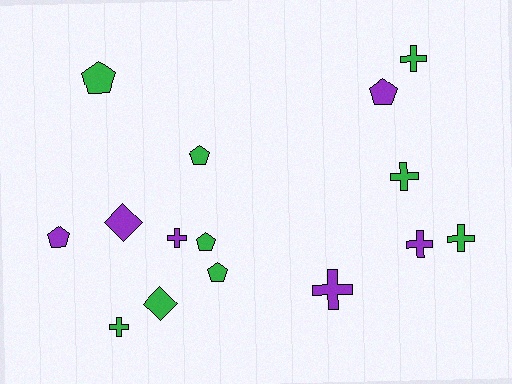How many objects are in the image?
There are 15 objects.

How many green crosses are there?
There are 4 green crosses.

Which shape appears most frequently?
Cross, with 7 objects.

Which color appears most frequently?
Green, with 9 objects.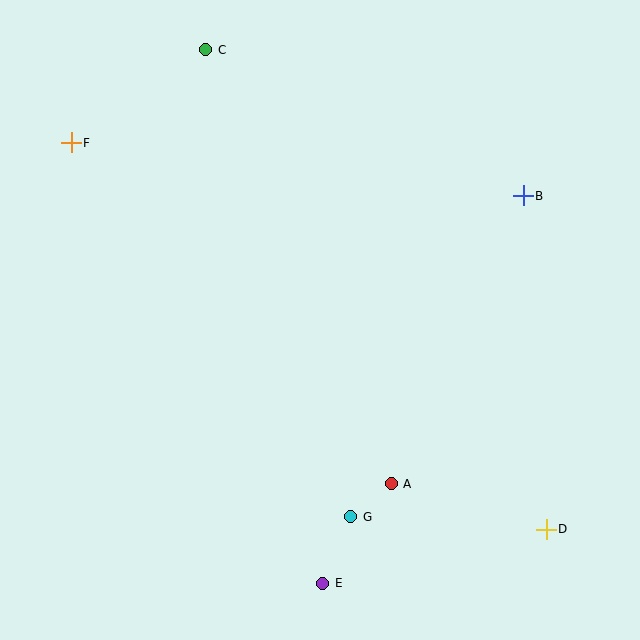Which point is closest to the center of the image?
Point A at (391, 484) is closest to the center.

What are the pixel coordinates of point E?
Point E is at (323, 583).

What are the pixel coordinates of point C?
Point C is at (206, 50).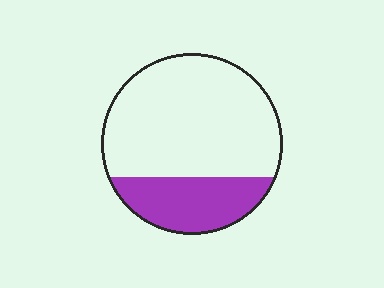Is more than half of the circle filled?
No.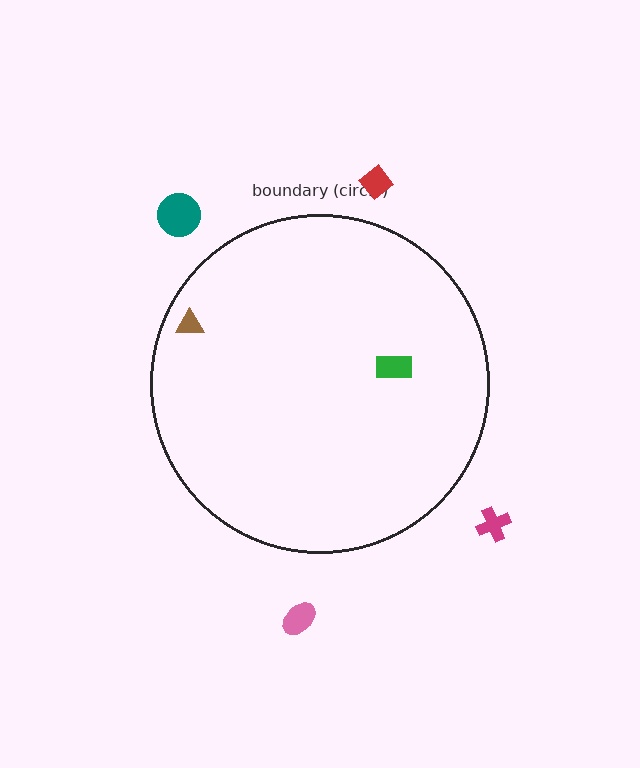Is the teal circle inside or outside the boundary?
Outside.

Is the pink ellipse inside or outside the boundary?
Outside.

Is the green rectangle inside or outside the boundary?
Inside.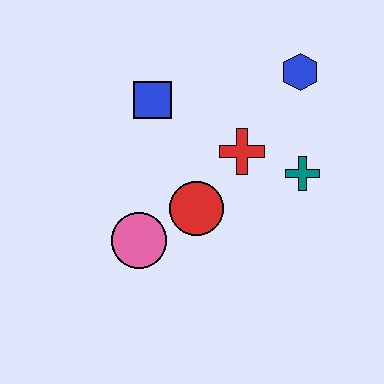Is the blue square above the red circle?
Yes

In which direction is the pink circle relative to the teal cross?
The pink circle is to the left of the teal cross.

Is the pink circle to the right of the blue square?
No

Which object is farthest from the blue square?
The teal cross is farthest from the blue square.